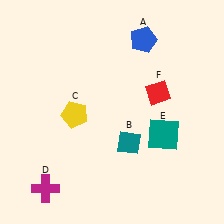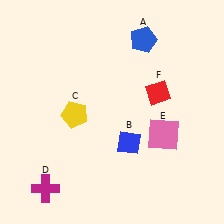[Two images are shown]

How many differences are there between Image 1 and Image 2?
There are 2 differences between the two images.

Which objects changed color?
B changed from teal to blue. E changed from teal to pink.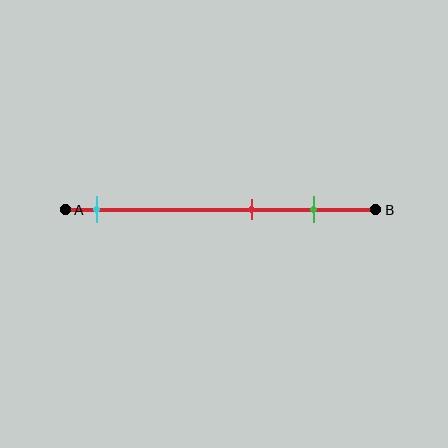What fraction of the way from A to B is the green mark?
The green mark is approximately 80% (0.8) of the way from A to B.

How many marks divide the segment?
There are 3 marks dividing the segment.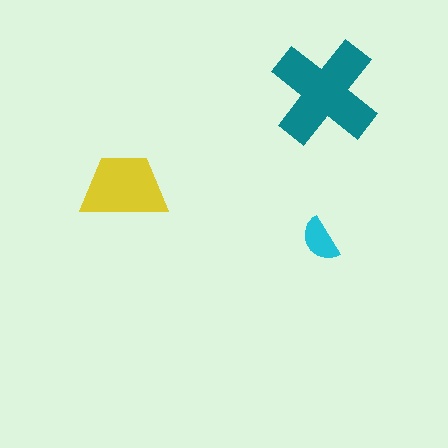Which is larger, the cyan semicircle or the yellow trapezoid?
The yellow trapezoid.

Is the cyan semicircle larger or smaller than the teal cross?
Smaller.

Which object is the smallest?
The cyan semicircle.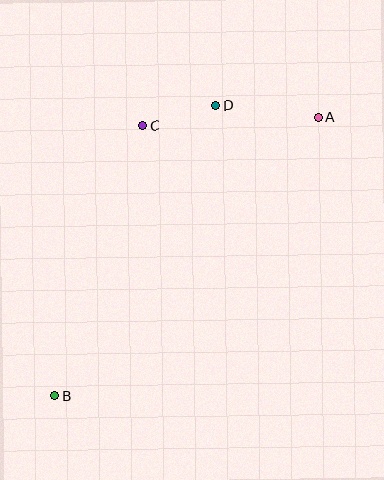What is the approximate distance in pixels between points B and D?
The distance between B and D is approximately 332 pixels.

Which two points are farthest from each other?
Points A and B are farthest from each other.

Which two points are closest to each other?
Points C and D are closest to each other.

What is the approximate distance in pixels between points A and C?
The distance between A and C is approximately 176 pixels.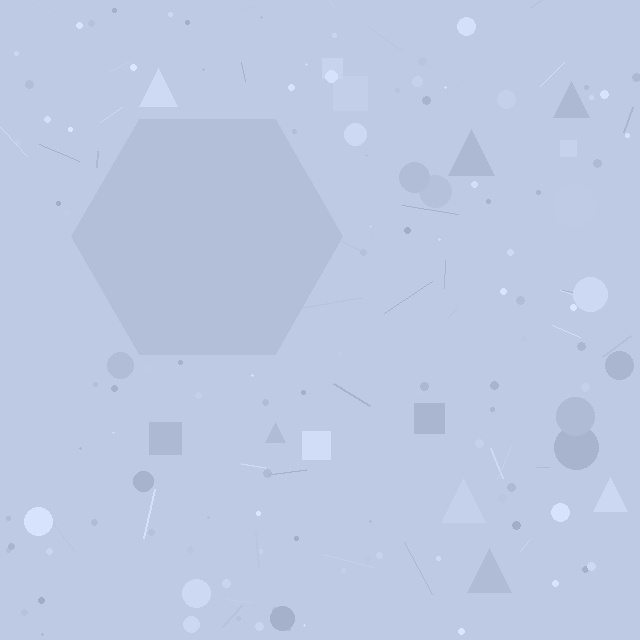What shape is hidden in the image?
A hexagon is hidden in the image.